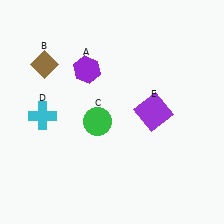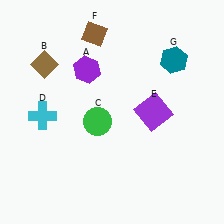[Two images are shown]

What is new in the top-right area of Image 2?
A teal hexagon (G) was added in the top-right area of Image 2.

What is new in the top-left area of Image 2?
A brown diamond (F) was added in the top-left area of Image 2.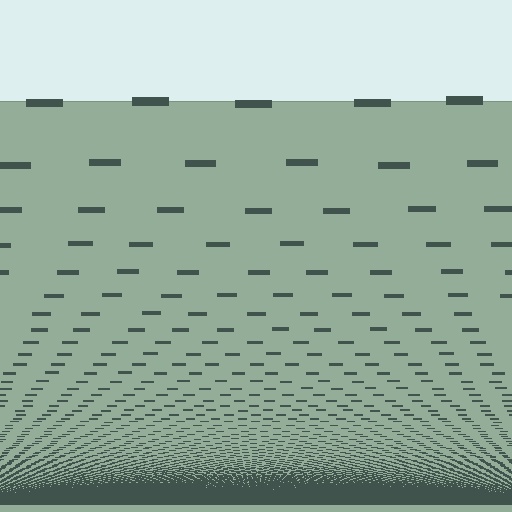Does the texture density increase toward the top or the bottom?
Density increases toward the bottom.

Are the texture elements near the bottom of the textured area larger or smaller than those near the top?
Smaller. The gradient is inverted — elements near the bottom are smaller and denser.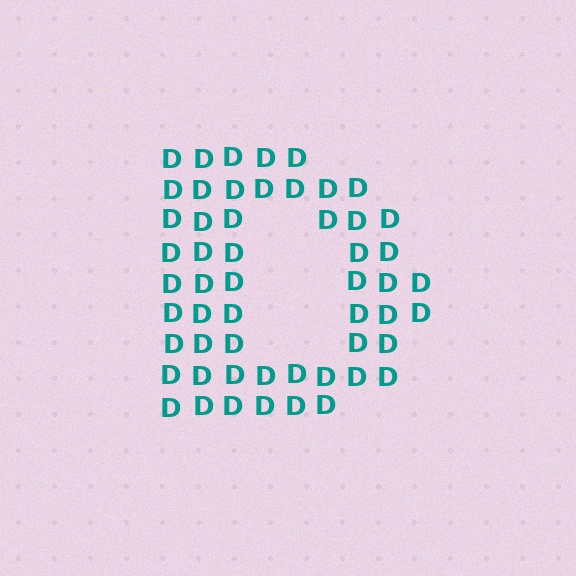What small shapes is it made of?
It is made of small letter D's.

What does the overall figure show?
The overall figure shows the letter D.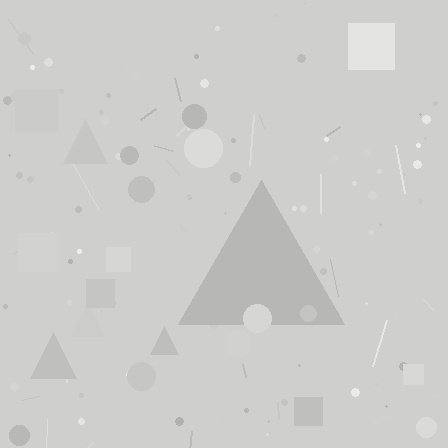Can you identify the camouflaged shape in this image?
The camouflaged shape is a triangle.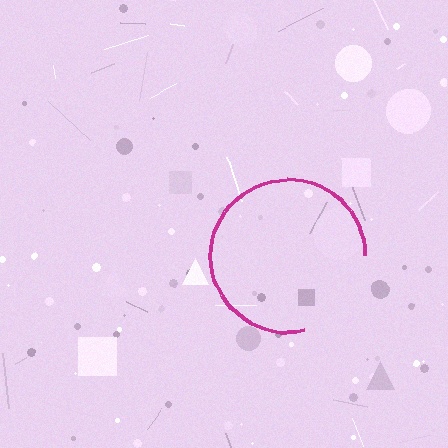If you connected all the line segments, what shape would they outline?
They would outline a circle.